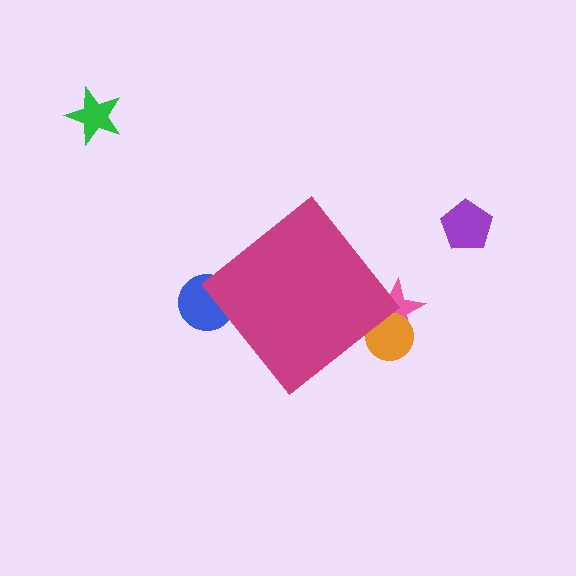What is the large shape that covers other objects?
A magenta diamond.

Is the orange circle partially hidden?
Yes, the orange circle is partially hidden behind the magenta diamond.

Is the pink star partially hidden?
Yes, the pink star is partially hidden behind the magenta diamond.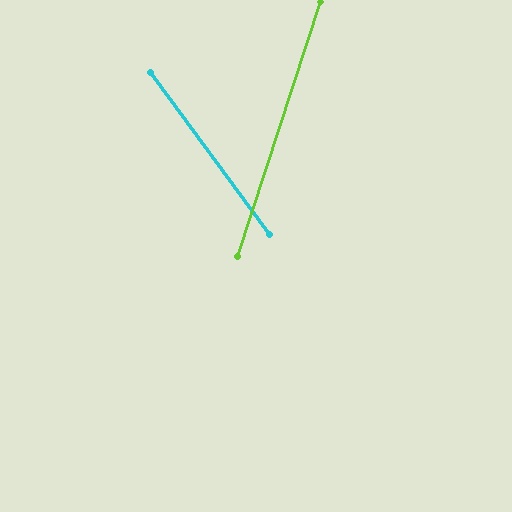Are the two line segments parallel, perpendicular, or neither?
Neither parallel nor perpendicular — they differ by about 54°.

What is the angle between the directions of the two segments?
Approximately 54 degrees.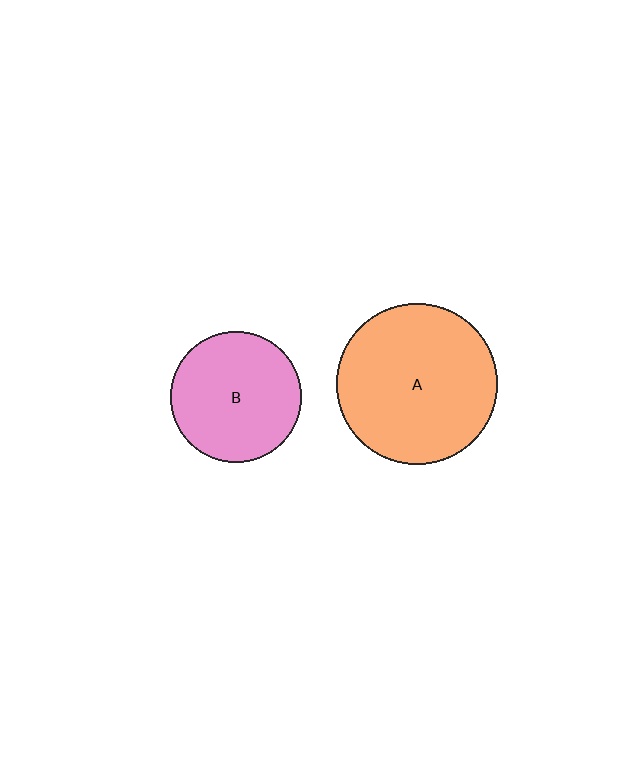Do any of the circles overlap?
No, none of the circles overlap.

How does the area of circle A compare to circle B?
Approximately 1.5 times.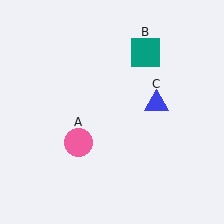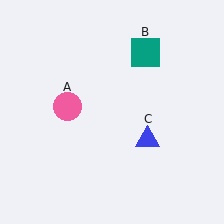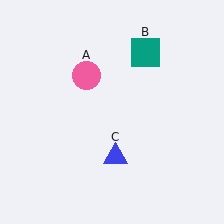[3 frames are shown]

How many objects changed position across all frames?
2 objects changed position: pink circle (object A), blue triangle (object C).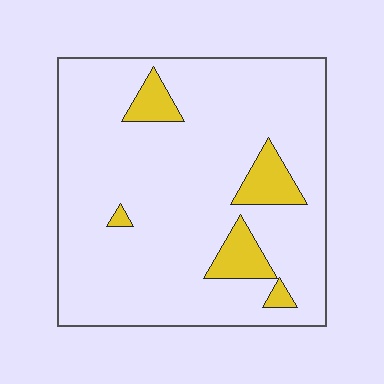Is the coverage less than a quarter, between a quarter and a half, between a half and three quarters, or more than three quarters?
Less than a quarter.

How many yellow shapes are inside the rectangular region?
5.